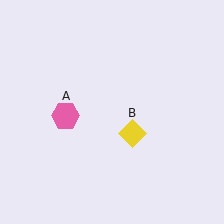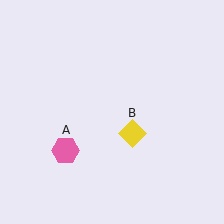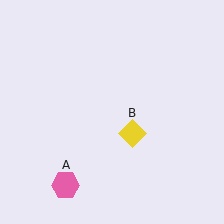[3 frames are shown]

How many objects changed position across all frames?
1 object changed position: pink hexagon (object A).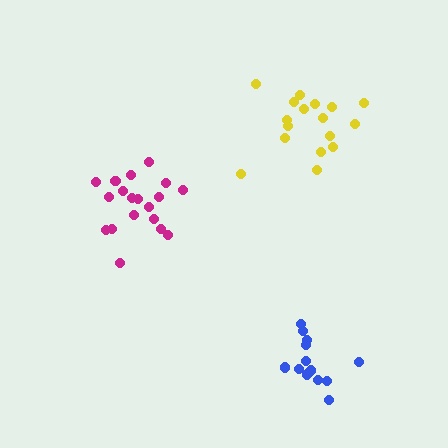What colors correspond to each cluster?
The clusters are colored: magenta, blue, yellow.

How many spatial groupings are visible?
There are 3 spatial groupings.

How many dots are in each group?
Group 1: 19 dots, Group 2: 14 dots, Group 3: 17 dots (50 total).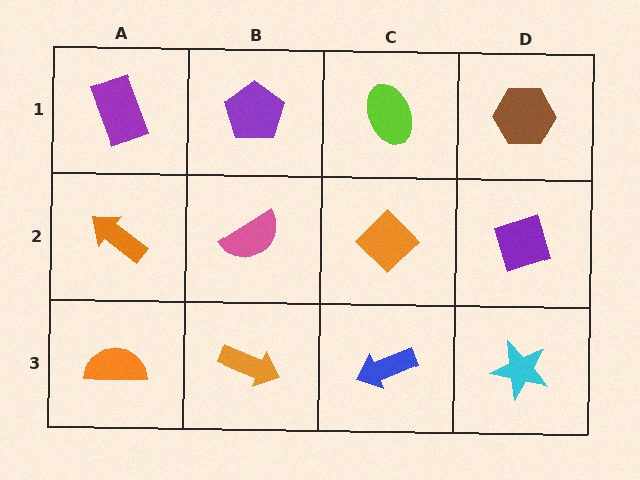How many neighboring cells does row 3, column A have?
2.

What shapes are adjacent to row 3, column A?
An orange arrow (row 2, column A), an orange arrow (row 3, column B).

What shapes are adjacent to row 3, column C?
An orange diamond (row 2, column C), an orange arrow (row 3, column B), a cyan star (row 3, column D).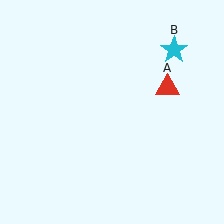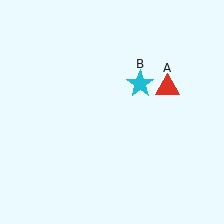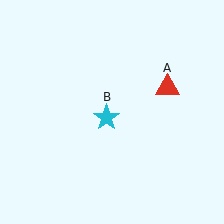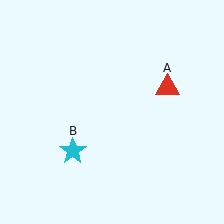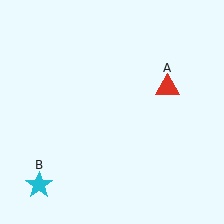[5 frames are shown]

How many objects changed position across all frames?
1 object changed position: cyan star (object B).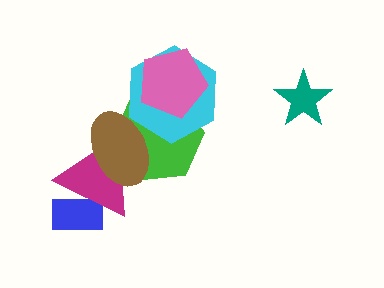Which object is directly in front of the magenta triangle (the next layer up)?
The green hexagon is directly in front of the magenta triangle.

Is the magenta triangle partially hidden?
Yes, it is partially covered by another shape.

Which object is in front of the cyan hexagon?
The pink pentagon is in front of the cyan hexagon.